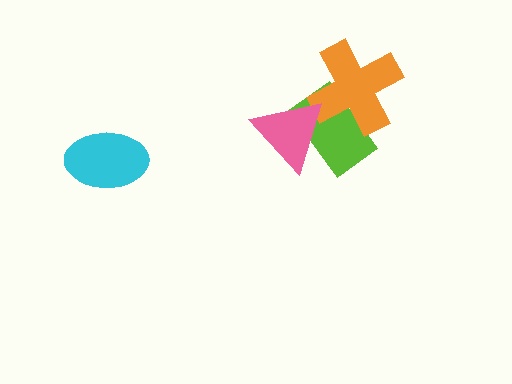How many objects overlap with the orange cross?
2 objects overlap with the orange cross.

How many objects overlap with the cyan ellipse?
0 objects overlap with the cyan ellipse.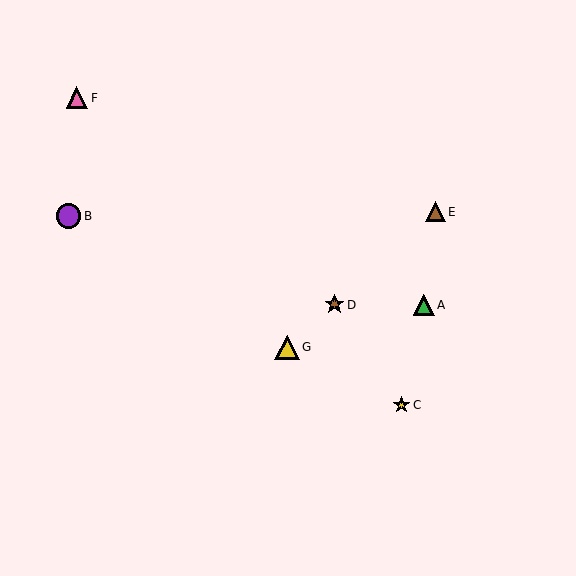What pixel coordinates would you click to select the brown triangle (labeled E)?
Click at (435, 212) to select the brown triangle E.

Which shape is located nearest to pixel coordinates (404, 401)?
The yellow star (labeled C) at (402, 405) is nearest to that location.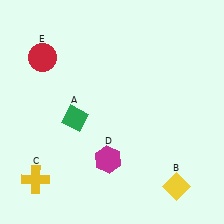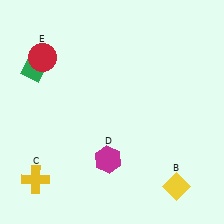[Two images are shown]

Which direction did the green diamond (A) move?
The green diamond (A) moved up.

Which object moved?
The green diamond (A) moved up.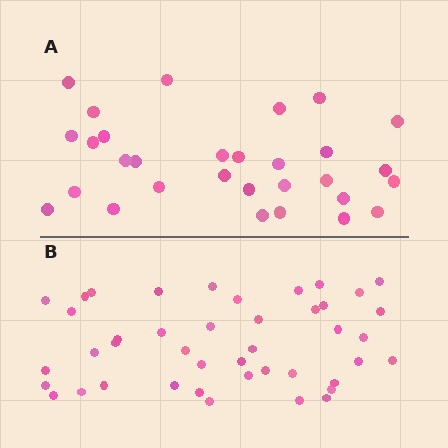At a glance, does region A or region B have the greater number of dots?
Region B (the bottom region) has more dots.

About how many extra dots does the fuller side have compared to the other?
Region B has approximately 15 more dots than region A.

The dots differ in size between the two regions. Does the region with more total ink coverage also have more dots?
No. Region A has more total ink coverage because its dots are larger, but region B actually contains more individual dots. Total area can be misleading — the number of items is what matters here.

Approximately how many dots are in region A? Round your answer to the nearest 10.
About 30 dots.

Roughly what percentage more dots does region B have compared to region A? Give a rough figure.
About 45% more.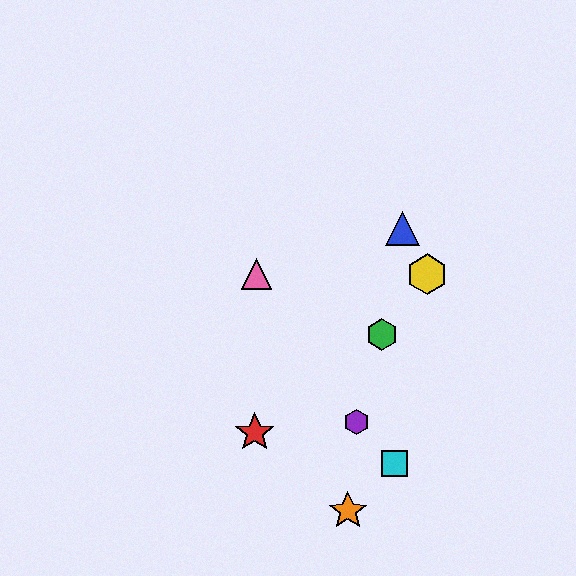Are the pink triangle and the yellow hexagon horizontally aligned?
Yes, both are at y≈274.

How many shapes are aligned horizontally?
2 shapes (the yellow hexagon, the pink triangle) are aligned horizontally.